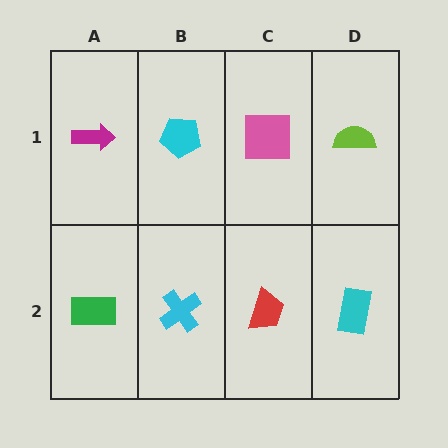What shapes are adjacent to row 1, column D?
A cyan rectangle (row 2, column D), a pink square (row 1, column C).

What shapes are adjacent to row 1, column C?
A red trapezoid (row 2, column C), a cyan pentagon (row 1, column B), a lime semicircle (row 1, column D).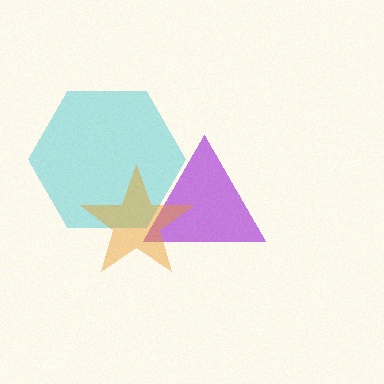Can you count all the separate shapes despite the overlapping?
Yes, there are 3 separate shapes.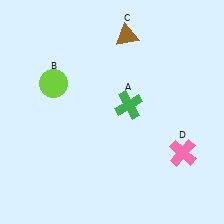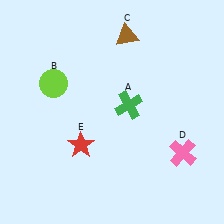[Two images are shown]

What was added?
A red star (E) was added in Image 2.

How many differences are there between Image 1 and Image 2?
There is 1 difference between the two images.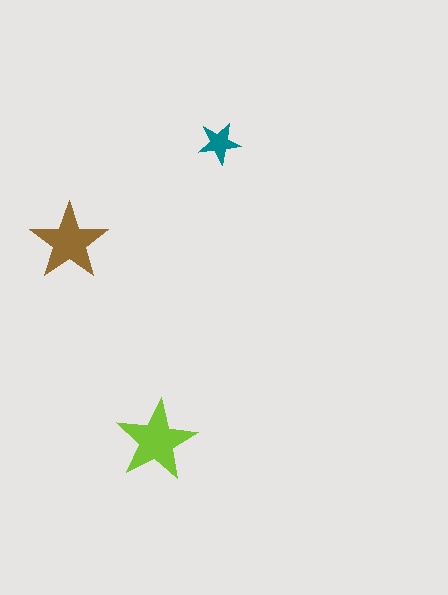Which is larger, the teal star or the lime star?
The lime one.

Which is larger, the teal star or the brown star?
The brown one.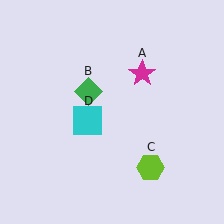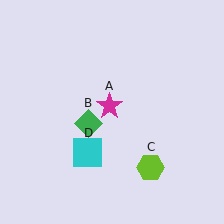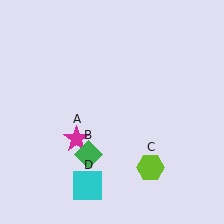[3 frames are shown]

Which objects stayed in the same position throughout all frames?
Lime hexagon (object C) remained stationary.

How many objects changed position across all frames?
3 objects changed position: magenta star (object A), green diamond (object B), cyan square (object D).